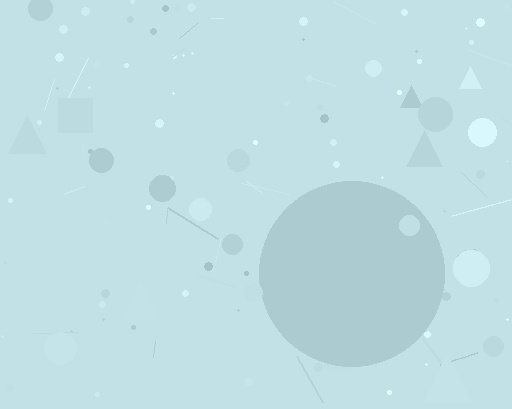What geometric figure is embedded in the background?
A circle is embedded in the background.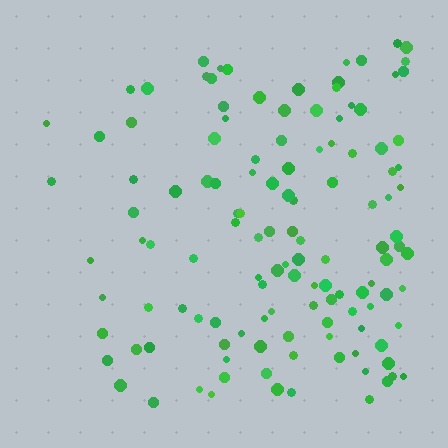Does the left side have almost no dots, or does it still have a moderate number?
Still a moderate number, just noticeably fewer than the right.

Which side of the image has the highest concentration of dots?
The right.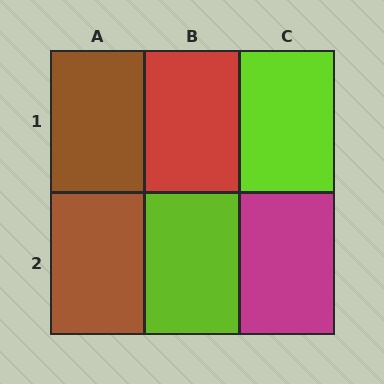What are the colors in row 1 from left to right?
Brown, red, lime.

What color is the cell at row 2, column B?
Lime.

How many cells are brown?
2 cells are brown.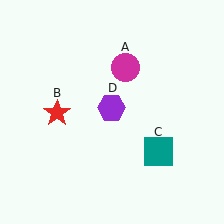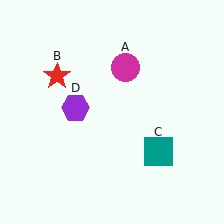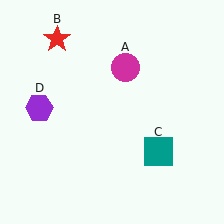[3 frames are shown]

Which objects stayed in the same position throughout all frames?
Magenta circle (object A) and teal square (object C) remained stationary.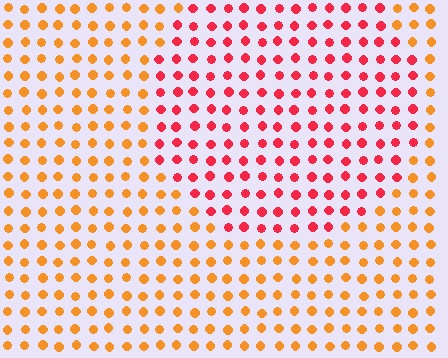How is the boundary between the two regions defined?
The boundary is defined purely by a slight shift in hue (about 41 degrees). Spacing, size, and orientation are identical on both sides.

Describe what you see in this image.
The image is filled with small orange elements in a uniform arrangement. A circle-shaped region is visible where the elements are tinted to a slightly different hue, forming a subtle color boundary.